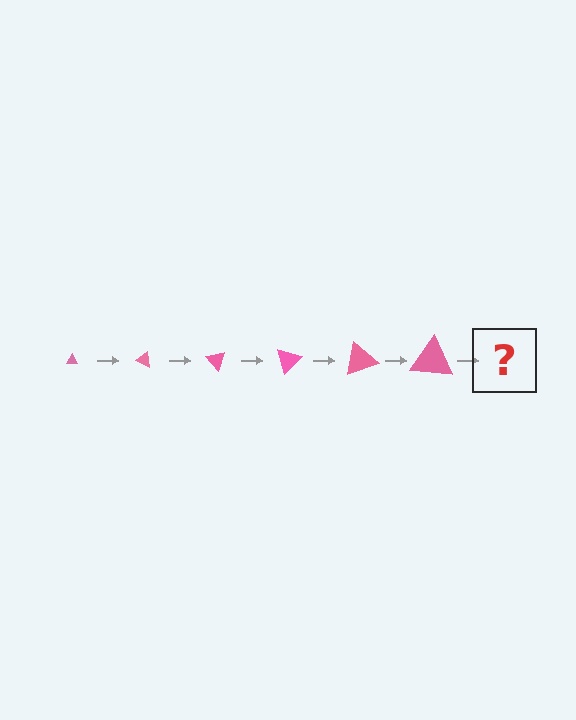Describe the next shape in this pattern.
It should be a triangle, larger than the previous one and rotated 150 degrees from the start.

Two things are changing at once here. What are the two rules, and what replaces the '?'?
The two rules are that the triangle grows larger each step and it rotates 25 degrees each step. The '?' should be a triangle, larger than the previous one and rotated 150 degrees from the start.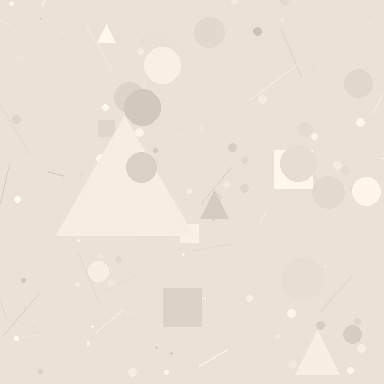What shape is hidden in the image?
A triangle is hidden in the image.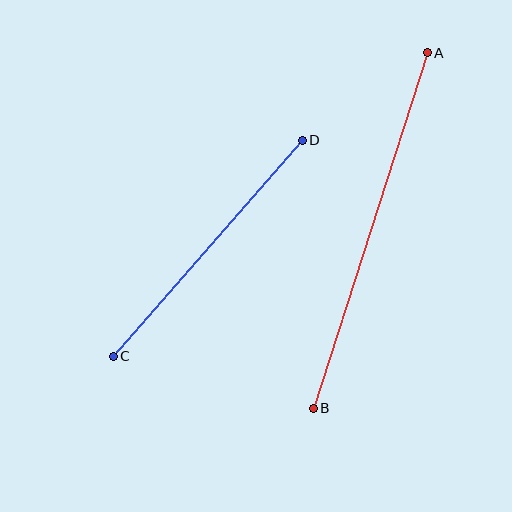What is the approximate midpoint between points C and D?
The midpoint is at approximately (208, 248) pixels.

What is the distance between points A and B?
The distance is approximately 373 pixels.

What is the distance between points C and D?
The distance is approximately 286 pixels.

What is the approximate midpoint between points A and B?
The midpoint is at approximately (370, 231) pixels.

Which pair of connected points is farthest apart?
Points A and B are farthest apart.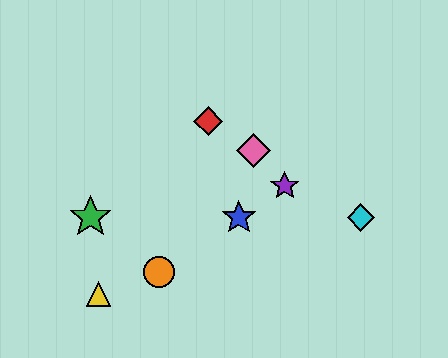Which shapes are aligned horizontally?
The blue star, the green star, the cyan diamond are aligned horizontally.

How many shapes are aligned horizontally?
3 shapes (the blue star, the green star, the cyan diamond) are aligned horizontally.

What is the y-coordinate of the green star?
The green star is at y≈217.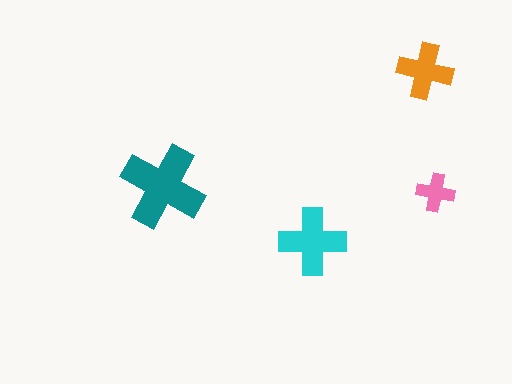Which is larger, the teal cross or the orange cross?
The teal one.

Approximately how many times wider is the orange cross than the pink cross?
About 1.5 times wider.